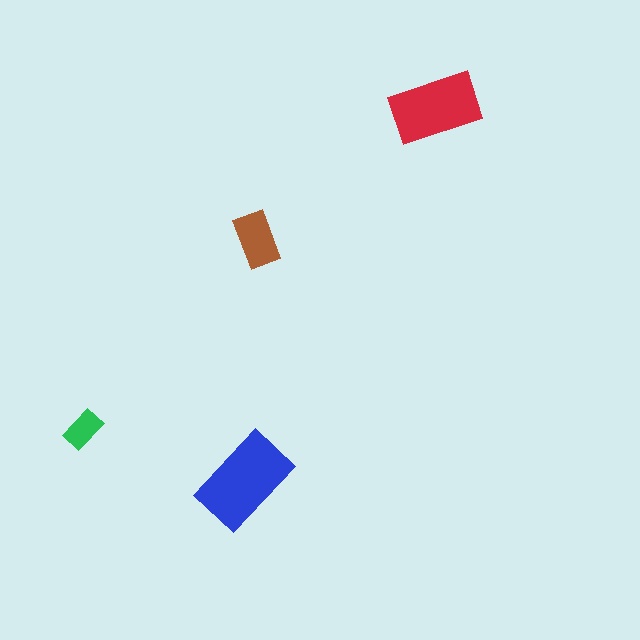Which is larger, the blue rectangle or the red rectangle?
The blue one.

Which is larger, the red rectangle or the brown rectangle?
The red one.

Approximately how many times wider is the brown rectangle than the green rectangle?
About 1.5 times wider.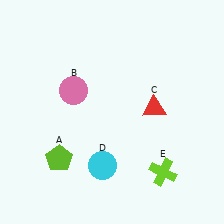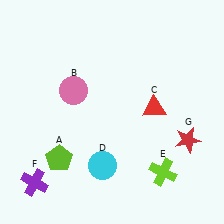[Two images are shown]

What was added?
A purple cross (F), a red star (G) were added in Image 2.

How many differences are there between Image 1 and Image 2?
There are 2 differences between the two images.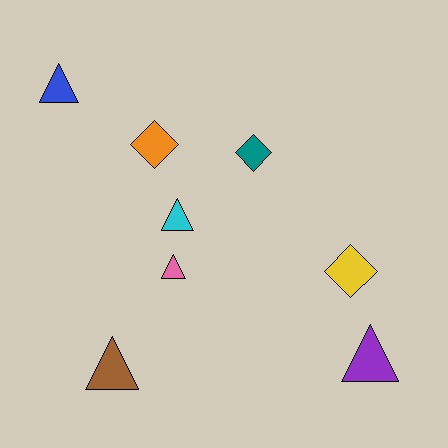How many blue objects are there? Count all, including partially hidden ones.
There is 1 blue object.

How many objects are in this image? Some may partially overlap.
There are 8 objects.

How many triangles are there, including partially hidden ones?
There are 5 triangles.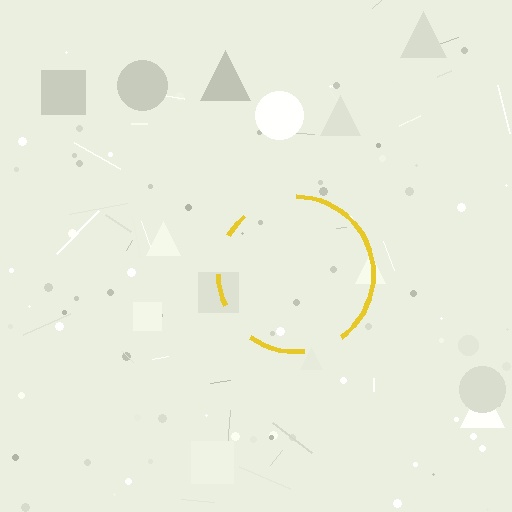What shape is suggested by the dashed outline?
The dashed outline suggests a circle.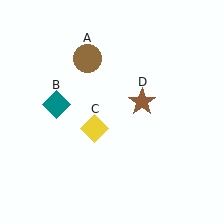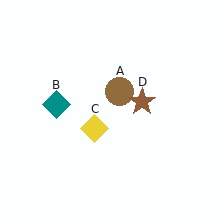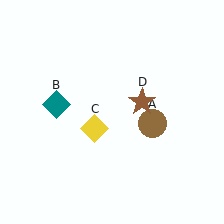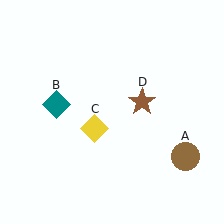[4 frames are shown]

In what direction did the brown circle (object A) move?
The brown circle (object A) moved down and to the right.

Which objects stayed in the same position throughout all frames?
Teal diamond (object B) and yellow diamond (object C) and brown star (object D) remained stationary.